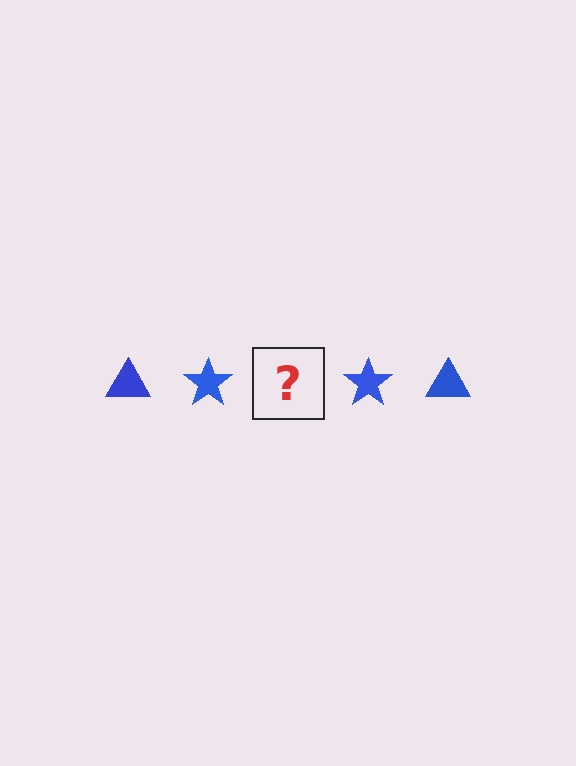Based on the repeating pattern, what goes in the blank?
The blank should be a blue triangle.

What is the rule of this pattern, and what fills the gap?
The rule is that the pattern cycles through triangle, star shapes in blue. The gap should be filled with a blue triangle.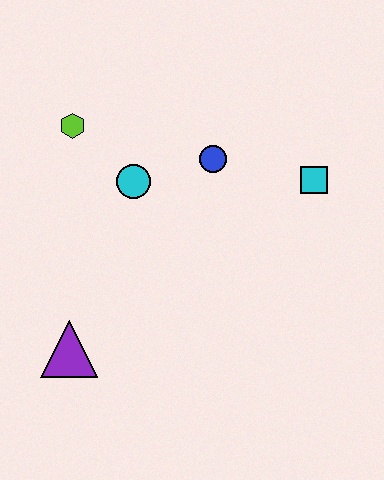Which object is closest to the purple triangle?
The cyan circle is closest to the purple triangle.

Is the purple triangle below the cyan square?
Yes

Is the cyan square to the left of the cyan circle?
No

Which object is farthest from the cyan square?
The purple triangle is farthest from the cyan square.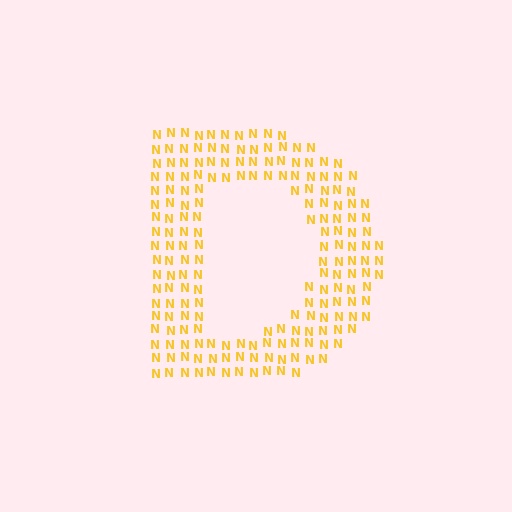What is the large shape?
The large shape is the letter D.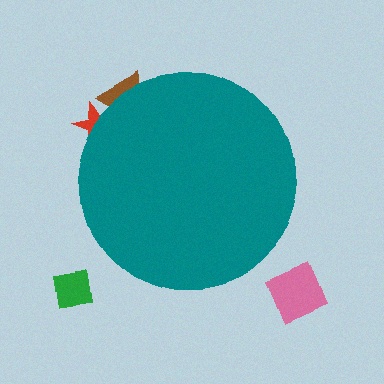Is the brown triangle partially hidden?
Yes, the brown triangle is partially hidden behind the teal circle.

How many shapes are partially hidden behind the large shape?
2 shapes are partially hidden.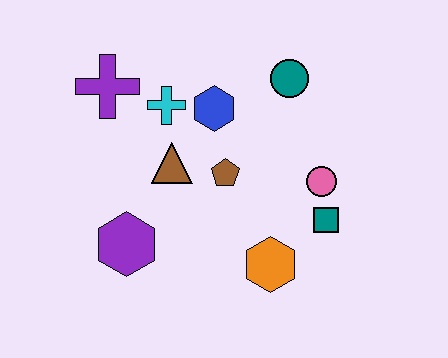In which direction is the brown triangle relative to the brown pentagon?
The brown triangle is to the left of the brown pentagon.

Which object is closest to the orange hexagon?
The teal square is closest to the orange hexagon.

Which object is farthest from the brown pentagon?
The purple cross is farthest from the brown pentagon.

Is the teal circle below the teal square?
No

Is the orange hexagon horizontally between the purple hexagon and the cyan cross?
No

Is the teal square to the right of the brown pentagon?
Yes